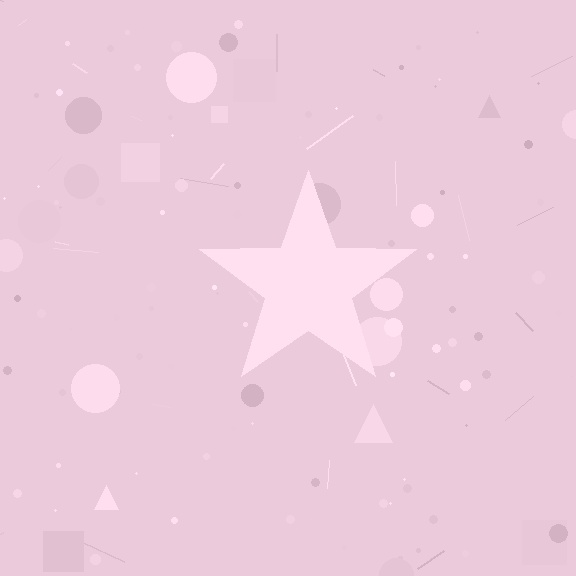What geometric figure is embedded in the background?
A star is embedded in the background.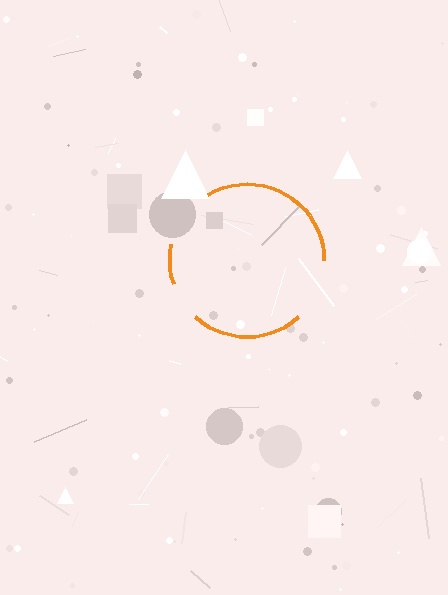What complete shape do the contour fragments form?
The contour fragments form a circle.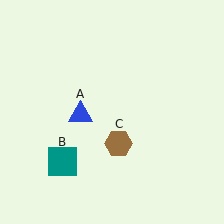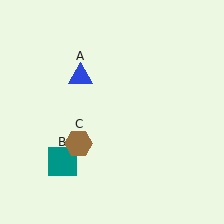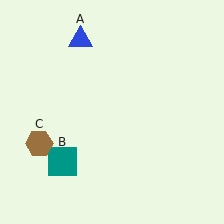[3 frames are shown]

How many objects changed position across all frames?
2 objects changed position: blue triangle (object A), brown hexagon (object C).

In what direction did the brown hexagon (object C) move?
The brown hexagon (object C) moved left.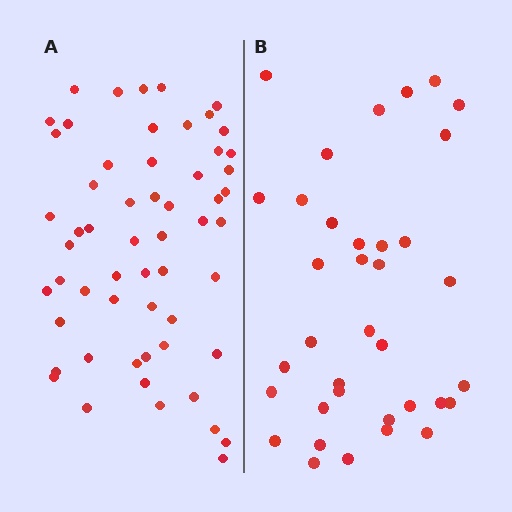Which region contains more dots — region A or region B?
Region A (the left region) has more dots.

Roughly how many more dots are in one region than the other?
Region A has approximately 20 more dots than region B.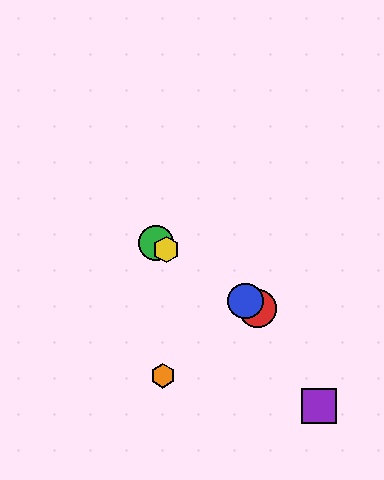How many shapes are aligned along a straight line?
4 shapes (the red circle, the blue circle, the green circle, the yellow hexagon) are aligned along a straight line.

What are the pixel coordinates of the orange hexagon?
The orange hexagon is at (163, 376).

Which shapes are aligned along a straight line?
The red circle, the blue circle, the green circle, the yellow hexagon are aligned along a straight line.